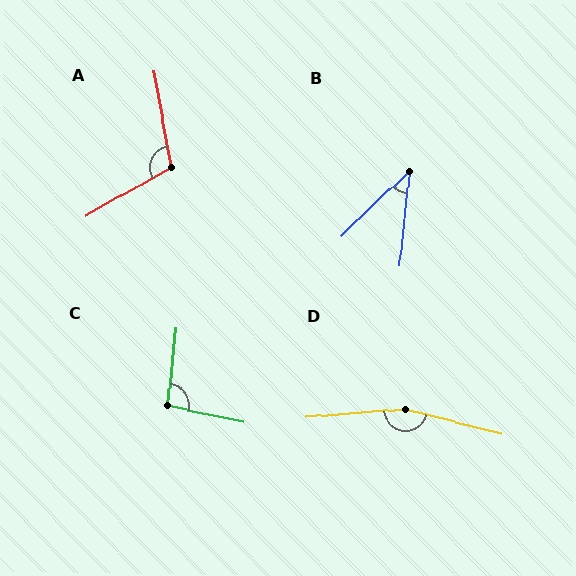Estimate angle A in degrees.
Approximately 110 degrees.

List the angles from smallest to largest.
B (40°), C (96°), A (110°), D (160°).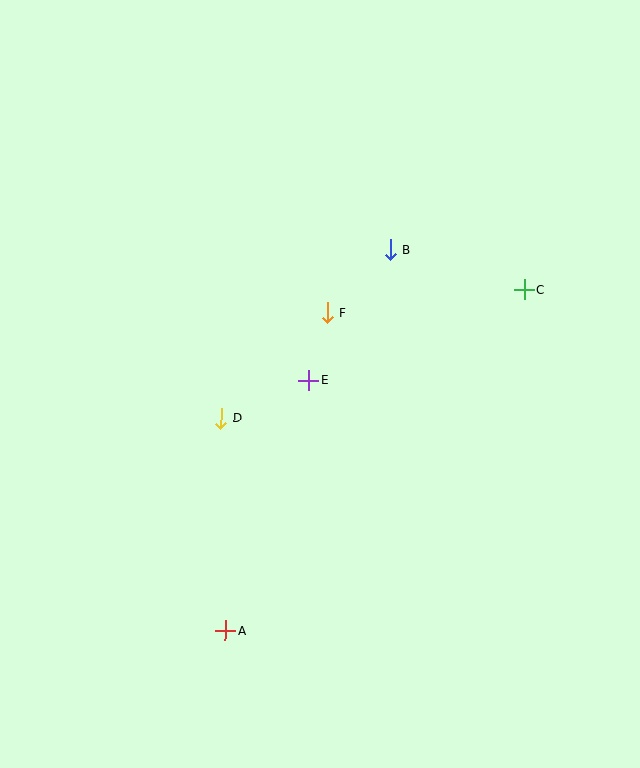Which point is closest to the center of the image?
Point E at (309, 380) is closest to the center.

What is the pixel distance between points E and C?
The distance between E and C is 234 pixels.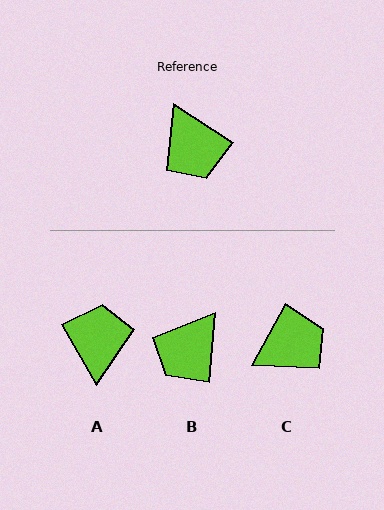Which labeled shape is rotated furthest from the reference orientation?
A, about 153 degrees away.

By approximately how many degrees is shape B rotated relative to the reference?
Approximately 62 degrees clockwise.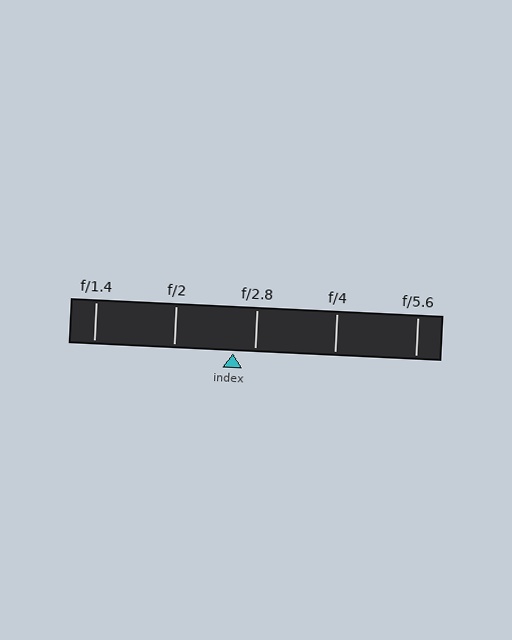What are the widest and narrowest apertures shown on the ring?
The widest aperture shown is f/1.4 and the narrowest is f/5.6.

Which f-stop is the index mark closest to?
The index mark is closest to f/2.8.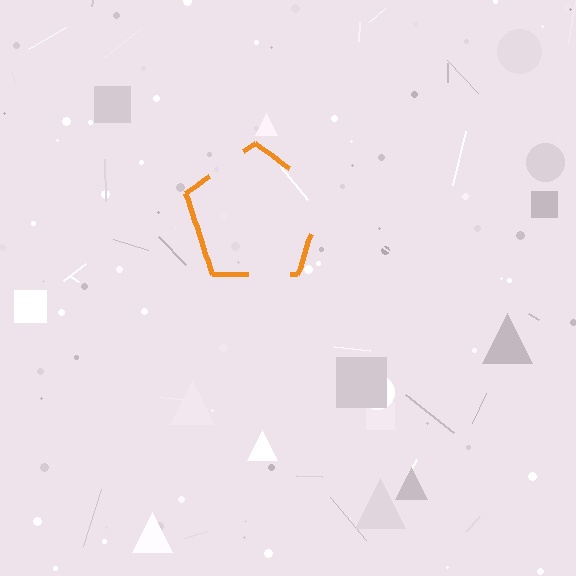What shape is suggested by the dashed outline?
The dashed outline suggests a pentagon.